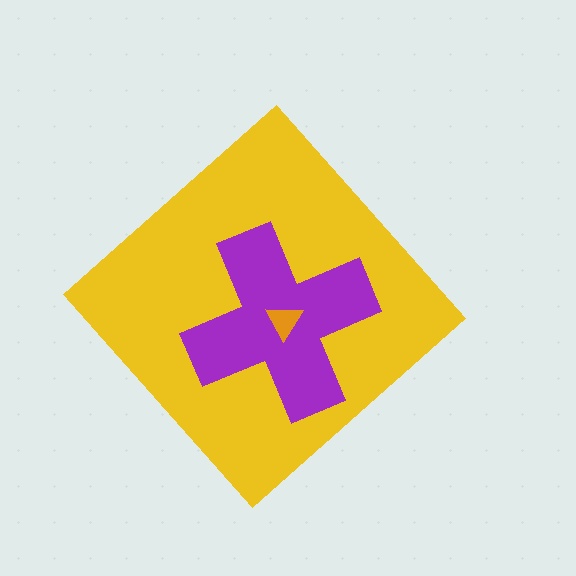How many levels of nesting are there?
3.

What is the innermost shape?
The orange triangle.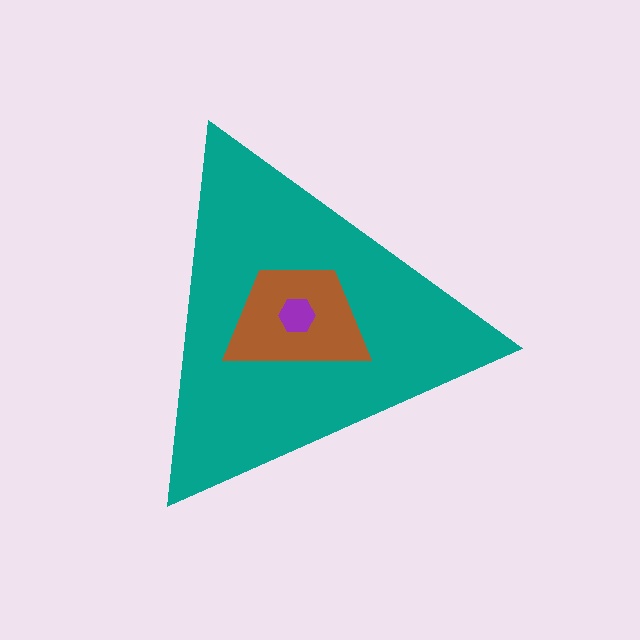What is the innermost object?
The purple hexagon.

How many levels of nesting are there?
3.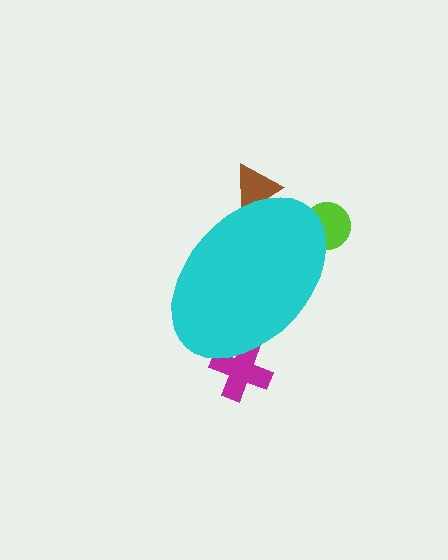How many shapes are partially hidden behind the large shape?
3 shapes are partially hidden.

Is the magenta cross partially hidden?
Yes, the magenta cross is partially hidden behind the cyan ellipse.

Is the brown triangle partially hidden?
Yes, the brown triangle is partially hidden behind the cyan ellipse.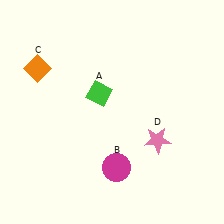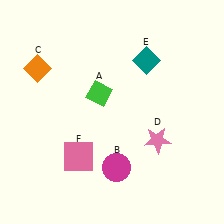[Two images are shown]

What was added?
A teal diamond (E), a pink square (F) were added in Image 2.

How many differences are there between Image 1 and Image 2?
There are 2 differences between the two images.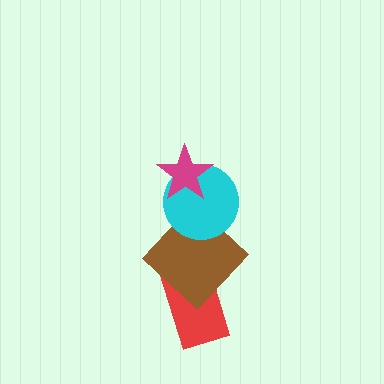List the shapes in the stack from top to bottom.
From top to bottom: the magenta star, the cyan circle, the brown diamond, the red rectangle.